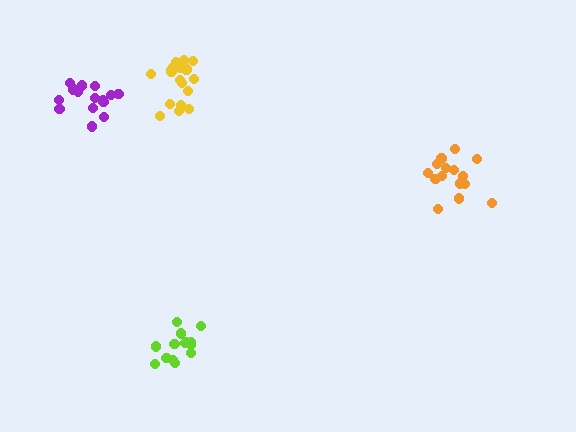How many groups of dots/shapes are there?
There are 4 groups.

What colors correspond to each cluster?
The clusters are colored: orange, yellow, lime, purple.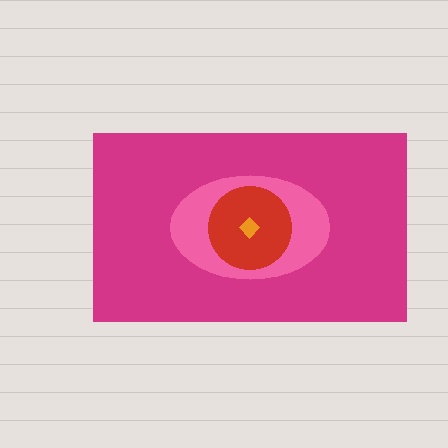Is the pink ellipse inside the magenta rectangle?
Yes.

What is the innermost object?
The orange diamond.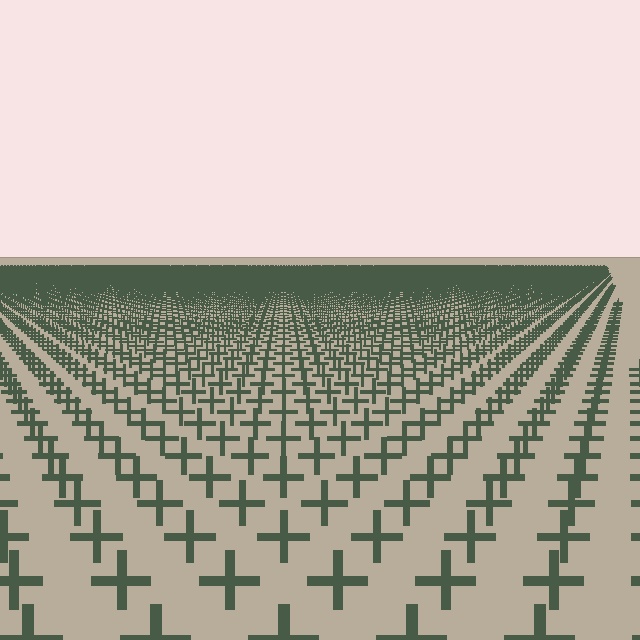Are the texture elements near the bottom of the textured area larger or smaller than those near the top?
Larger. Near the bottom, elements are closer to the viewer and appear at a bigger on-screen size.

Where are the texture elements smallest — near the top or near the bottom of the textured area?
Near the top.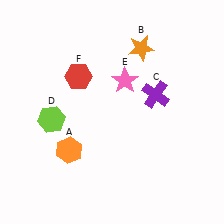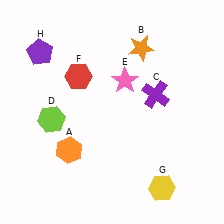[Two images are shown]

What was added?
A yellow hexagon (G), a purple pentagon (H) were added in Image 2.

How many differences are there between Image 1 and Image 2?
There are 2 differences between the two images.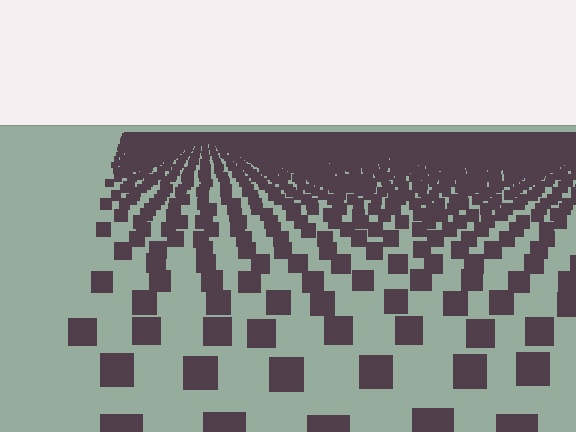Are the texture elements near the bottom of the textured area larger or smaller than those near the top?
Larger. Near the bottom, elements are closer to the viewer and appear at a bigger on-screen size.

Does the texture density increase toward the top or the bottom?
Density increases toward the top.